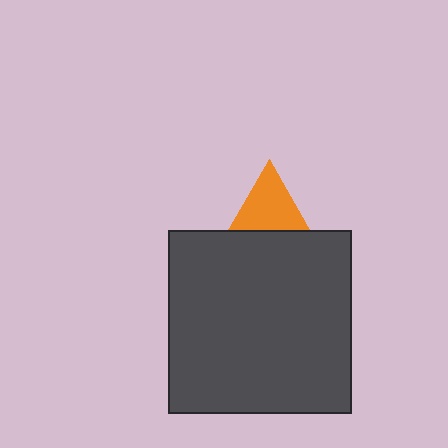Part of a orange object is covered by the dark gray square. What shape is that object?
It is a triangle.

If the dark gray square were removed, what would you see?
You would see the complete orange triangle.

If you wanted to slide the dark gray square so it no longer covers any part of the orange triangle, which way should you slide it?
Slide it down — that is the most direct way to separate the two shapes.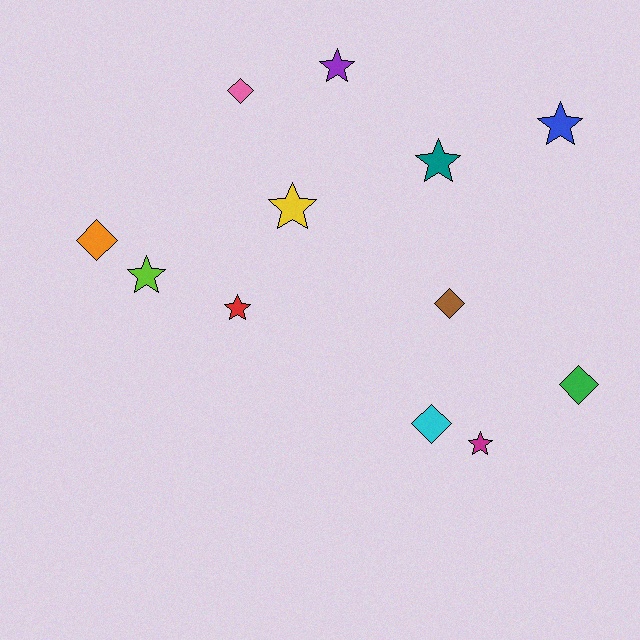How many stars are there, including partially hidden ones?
There are 7 stars.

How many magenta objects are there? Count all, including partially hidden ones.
There is 1 magenta object.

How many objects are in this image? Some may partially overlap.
There are 12 objects.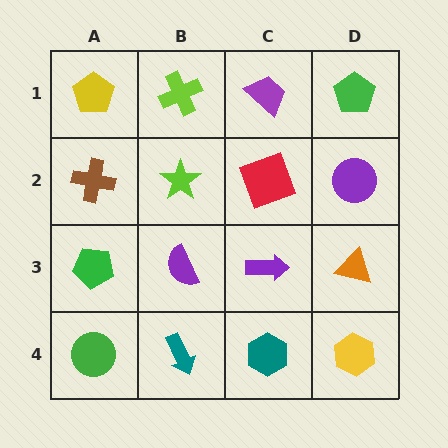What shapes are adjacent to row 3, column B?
A lime star (row 2, column B), a teal arrow (row 4, column B), a green pentagon (row 3, column A), a purple arrow (row 3, column C).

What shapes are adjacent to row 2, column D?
A green pentagon (row 1, column D), an orange triangle (row 3, column D), a red square (row 2, column C).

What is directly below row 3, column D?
A yellow hexagon.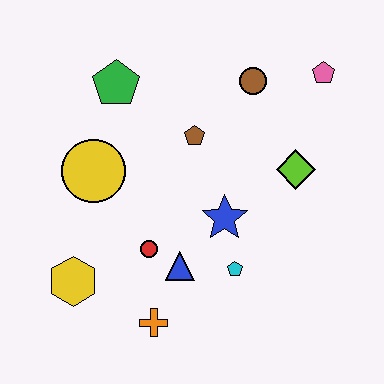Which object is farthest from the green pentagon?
The orange cross is farthest from the green pentagon.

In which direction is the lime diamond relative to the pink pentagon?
The lime diamond is below the pink pentagon.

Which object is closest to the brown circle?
The pink pentagon is closest to the brown circle.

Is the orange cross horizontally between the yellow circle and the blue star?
Yes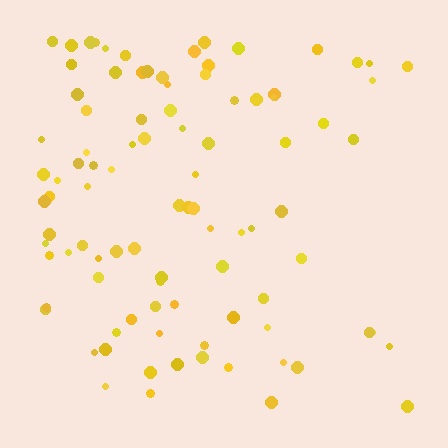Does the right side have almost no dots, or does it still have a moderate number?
Still a moderate number, just noticeably fewer than the left.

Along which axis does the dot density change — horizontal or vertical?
Horizontal.